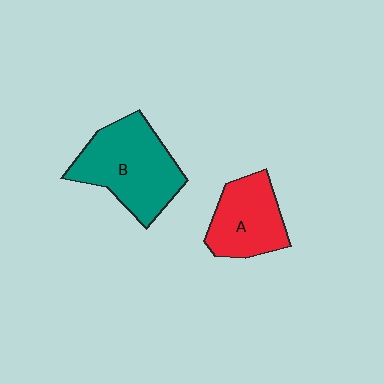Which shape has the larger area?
Shape B (teal).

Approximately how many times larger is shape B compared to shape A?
Approximately 1.4 times.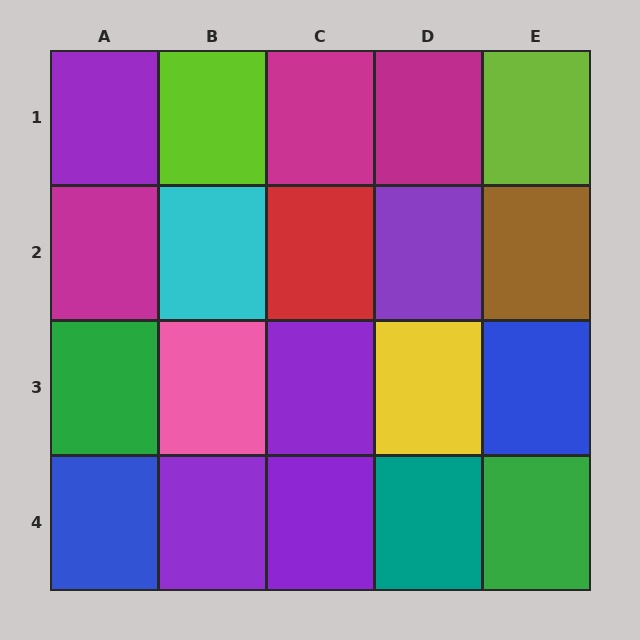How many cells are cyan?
1 cell is cyan.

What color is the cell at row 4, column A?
Blue.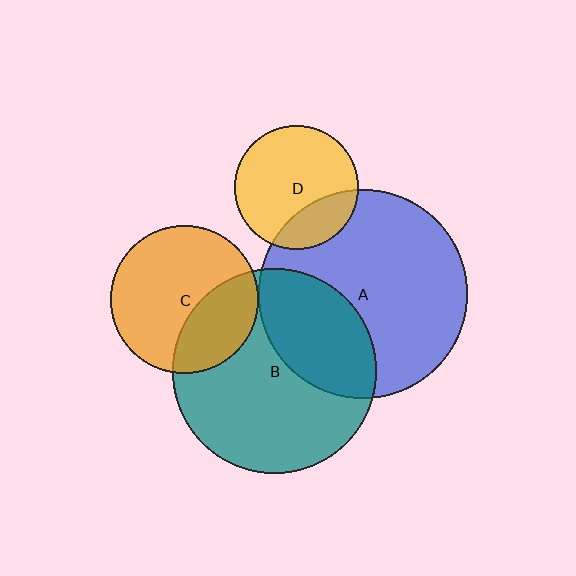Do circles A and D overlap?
Yes.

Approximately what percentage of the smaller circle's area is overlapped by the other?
Approximately 25%.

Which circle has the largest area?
Circle A (blue).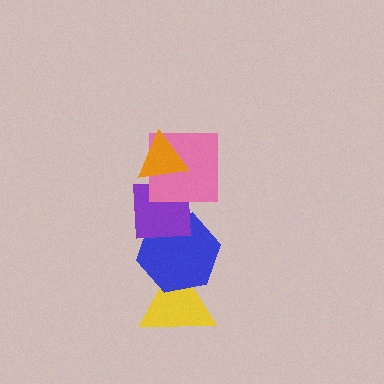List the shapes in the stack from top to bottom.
From top to bottom: the orange triangle, the pink square, the purple square, the blue hexagon, the yellow triangle.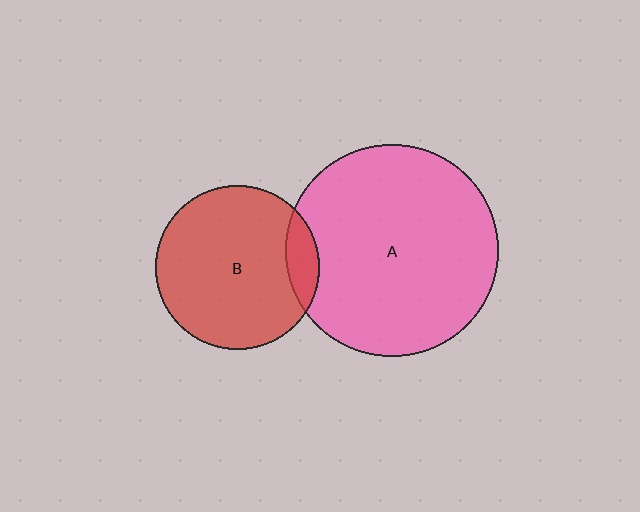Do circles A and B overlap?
Yes.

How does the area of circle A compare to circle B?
Approximately 1.7 times.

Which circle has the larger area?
Circle A (pink).